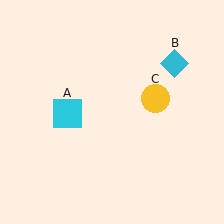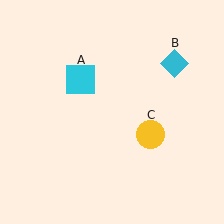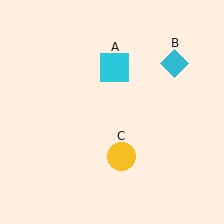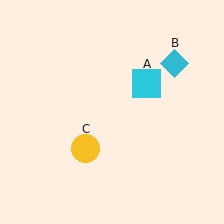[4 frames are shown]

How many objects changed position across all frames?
2 objects changed position: cyan square (object A), yellow circle (object C).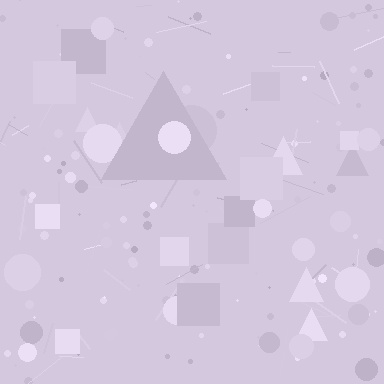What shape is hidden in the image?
A triangle is hidden in the image.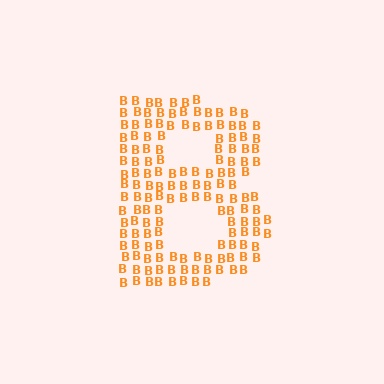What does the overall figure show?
The overall figure shows the letter B.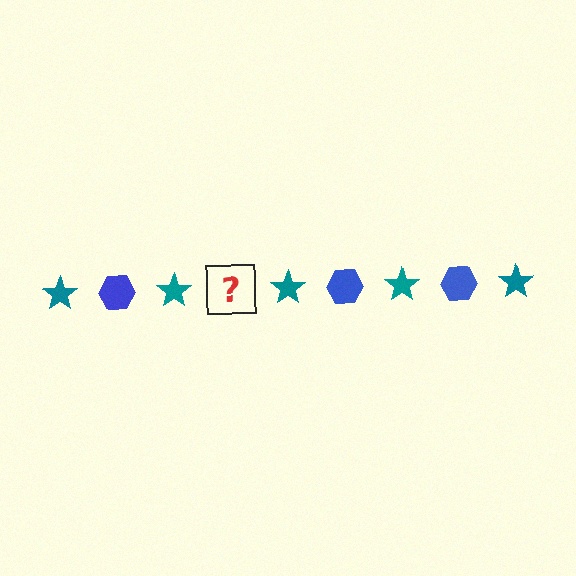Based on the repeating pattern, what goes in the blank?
The blank should be a blue hexagon.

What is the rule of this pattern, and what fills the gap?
The rule is that the pattern alternates between teal star and blue hexagon. The gap should be filled with a blue hexagon.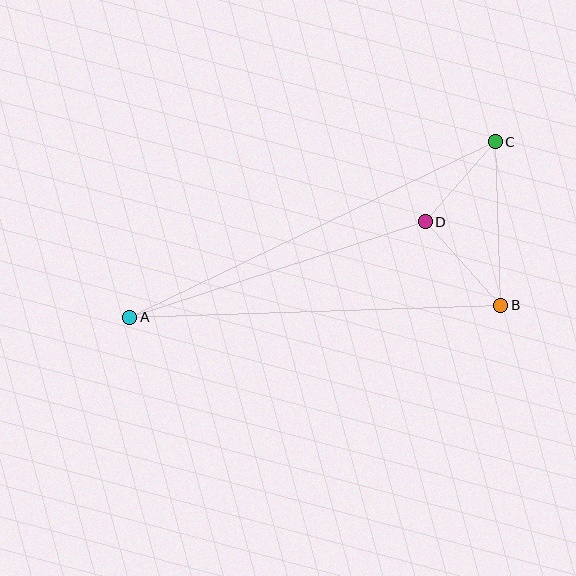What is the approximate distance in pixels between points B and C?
The distance between B and C is approximately 164 pixels.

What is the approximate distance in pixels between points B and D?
The distance between B and D is approximately 113 pixels.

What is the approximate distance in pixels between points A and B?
The distance between A and B is approximately 371 pixels.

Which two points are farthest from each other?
Points A and C are farthest from each other.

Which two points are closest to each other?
Points C and D are closest to each other.